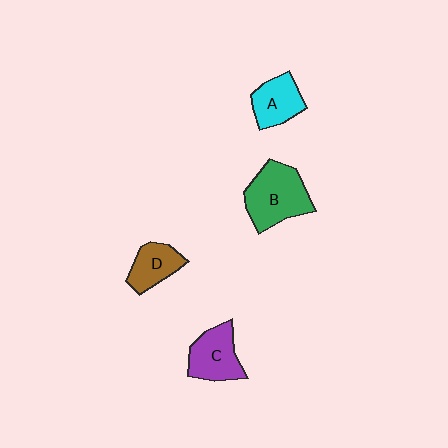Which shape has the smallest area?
Shape D (brown).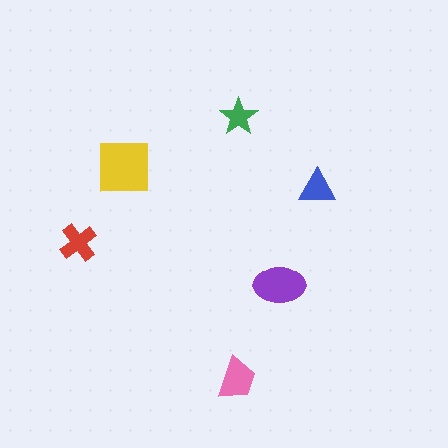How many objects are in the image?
There are 6 objects in the image.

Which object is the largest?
The yellow square.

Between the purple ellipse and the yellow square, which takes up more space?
The yellow square.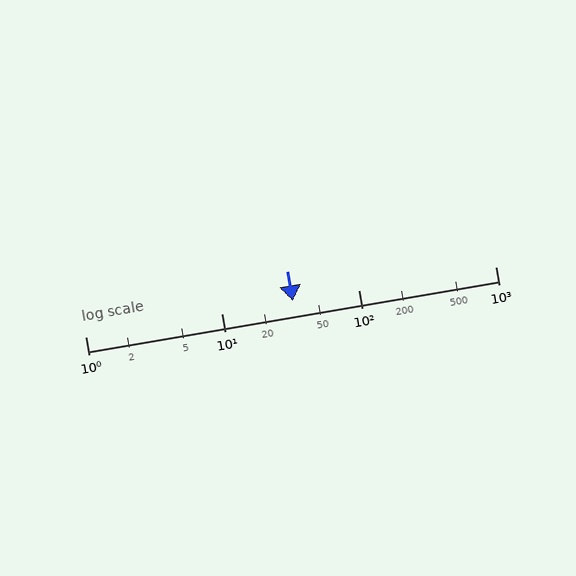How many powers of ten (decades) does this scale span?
The scale spans 3 decades, from 1 to 1000.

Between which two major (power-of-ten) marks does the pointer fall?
The pointer is between 10 and 100.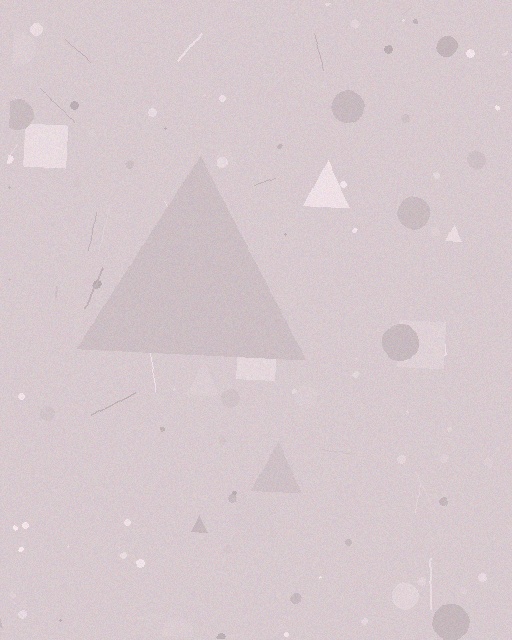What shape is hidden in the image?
A triangle is hidden in the image.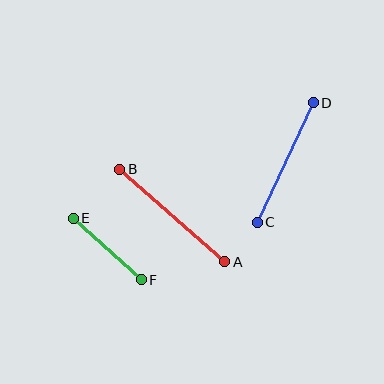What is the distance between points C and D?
The distance is approximately 132 pixels.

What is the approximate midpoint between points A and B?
The midpoint is at approximately (172, 216) pixels.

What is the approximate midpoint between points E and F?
The midpoint is at approximately (107, 249) pixels.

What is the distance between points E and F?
The distance is approximately 91 pixels.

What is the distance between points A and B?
The distance is approximately 140 pixels.